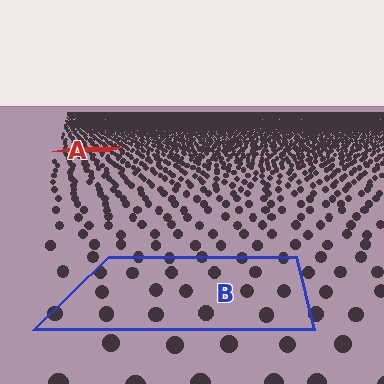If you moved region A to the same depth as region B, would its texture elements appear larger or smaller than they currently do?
They would appear larger. At a closer depth, the same texture elements are projected at a bigger on-screen size.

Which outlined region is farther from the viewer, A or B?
Region A is farther from the viewer — the texture elements inside it appear smaller and more densely packed.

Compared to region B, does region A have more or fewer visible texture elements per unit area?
Region A has more texture elements per unit area — they are packed more densely because it is farther away.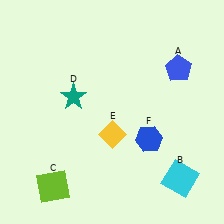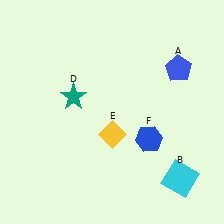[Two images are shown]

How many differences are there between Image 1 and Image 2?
There is 1 difference between the two images.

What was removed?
The lime square (C) was removed in Image 2.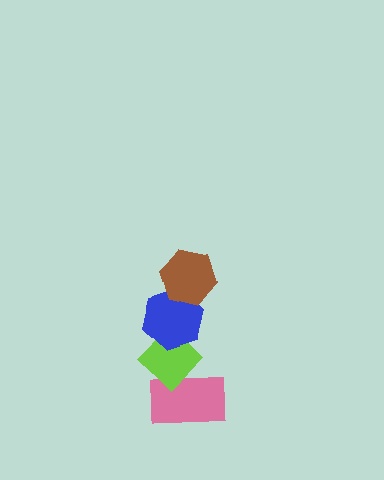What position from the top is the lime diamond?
The lime diamond is 3rd from the top.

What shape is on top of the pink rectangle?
The lime diamond is on top of the pink rectangle.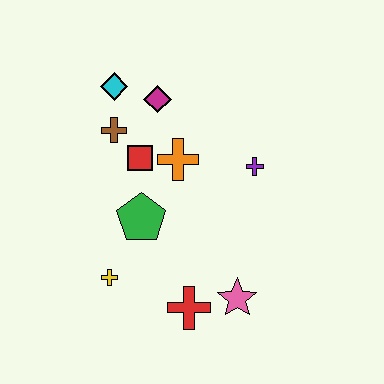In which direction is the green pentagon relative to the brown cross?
The green pentagon is below the brown cross.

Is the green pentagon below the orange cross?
Yes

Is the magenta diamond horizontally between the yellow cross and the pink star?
Yes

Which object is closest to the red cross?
The pink star is closest to the red cross.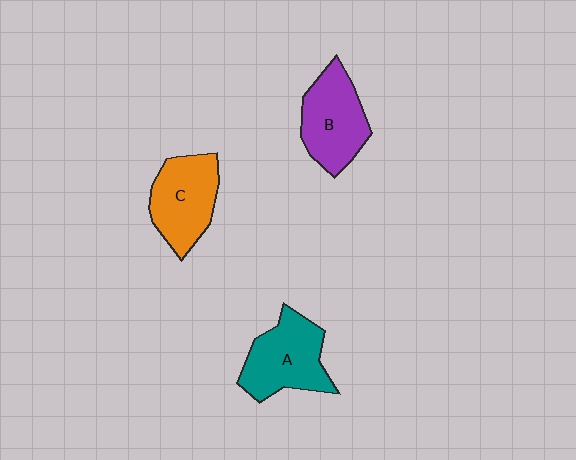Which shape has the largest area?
Shape A (teal).